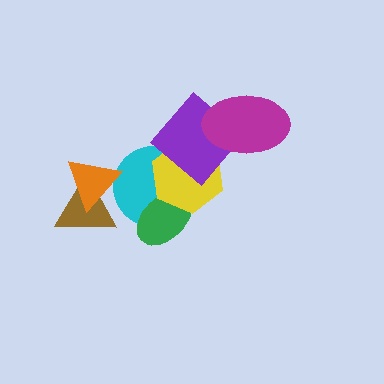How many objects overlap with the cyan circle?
4 objects overlap with the cyan circle.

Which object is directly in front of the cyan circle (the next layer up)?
The green ellipse is directly in front of the cyan circle.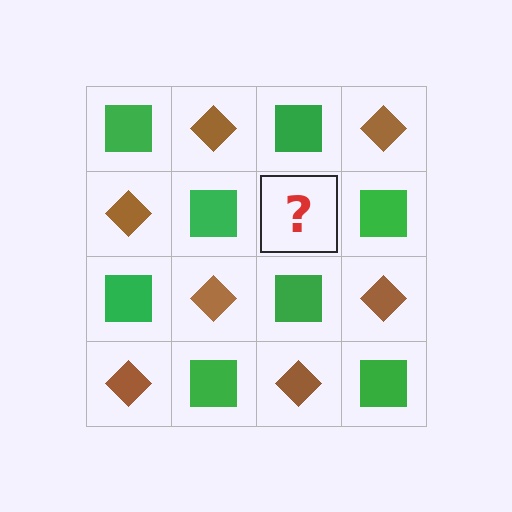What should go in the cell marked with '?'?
The missing cell should contain a brown diamond.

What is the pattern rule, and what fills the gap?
The rule is that it alternates green square and brown diamond in a checkerboard pattern. The gap should be filled with a brown diamond.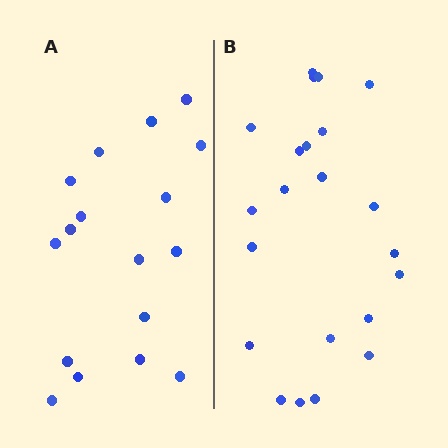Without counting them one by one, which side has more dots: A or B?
Region B (the right region) has more dots.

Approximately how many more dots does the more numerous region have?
Region B has about 5 more dots than region A.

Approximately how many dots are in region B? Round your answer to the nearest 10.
About 20 dots. (The exact count is 22, which rounds to 20.)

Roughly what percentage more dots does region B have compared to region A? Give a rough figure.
About 30% more.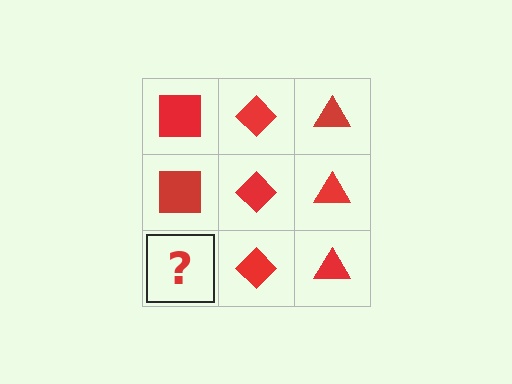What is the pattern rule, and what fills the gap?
The rule is that each column has a consistent shape. The gap should be filled with a red square.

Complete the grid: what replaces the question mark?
The question mark should be replaced with a red square.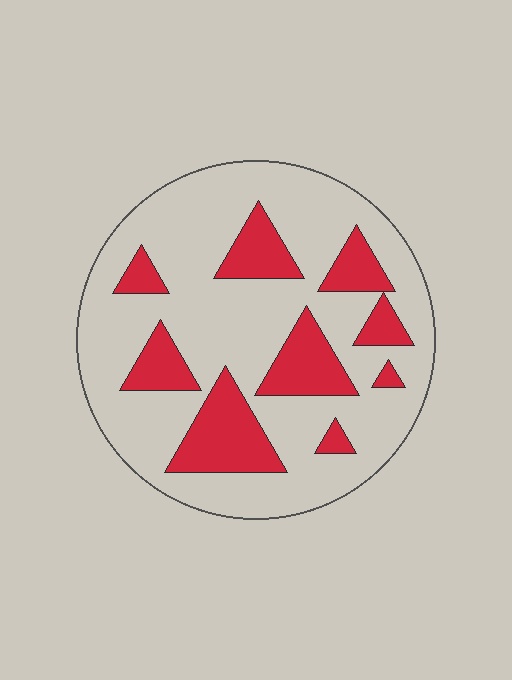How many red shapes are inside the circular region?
9.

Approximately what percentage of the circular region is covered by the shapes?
Approximately 25%.